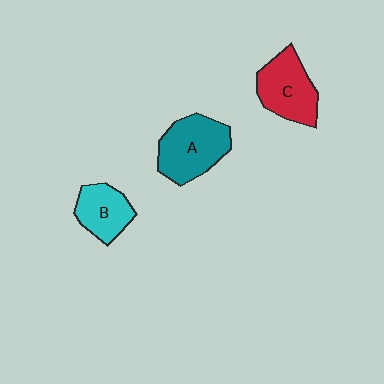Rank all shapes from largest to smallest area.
From largest to smallest: A (teal), C (red), B (cyan).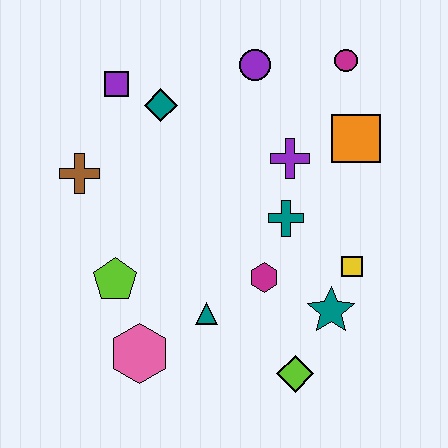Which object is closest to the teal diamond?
The purple square is closest to the teal diamond.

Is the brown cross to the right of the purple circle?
No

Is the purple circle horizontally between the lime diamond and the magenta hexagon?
No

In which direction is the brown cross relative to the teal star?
The brown cross is to the left of the teal star.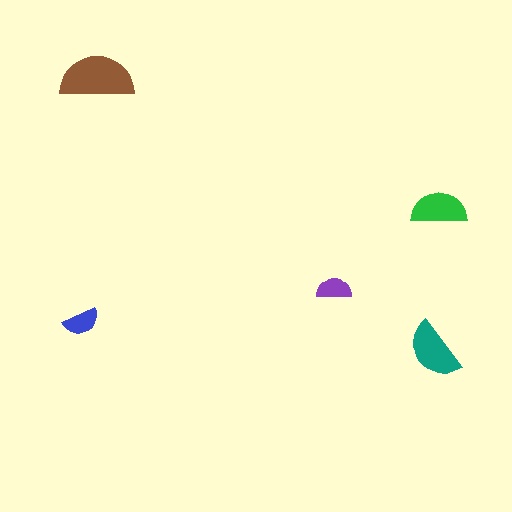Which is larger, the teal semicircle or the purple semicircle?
The teal one.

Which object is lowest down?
The teal semicircle is bottommost.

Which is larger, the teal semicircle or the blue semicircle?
The teal one.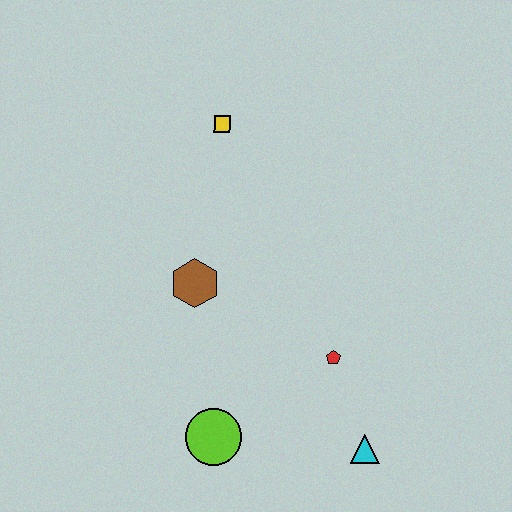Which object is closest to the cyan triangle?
The red pentagon is closest to the cyan triangle.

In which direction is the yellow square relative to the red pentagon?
The yellow square is above the red pentagon.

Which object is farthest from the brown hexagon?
The cyan triangle is farthest from the brown hexagon.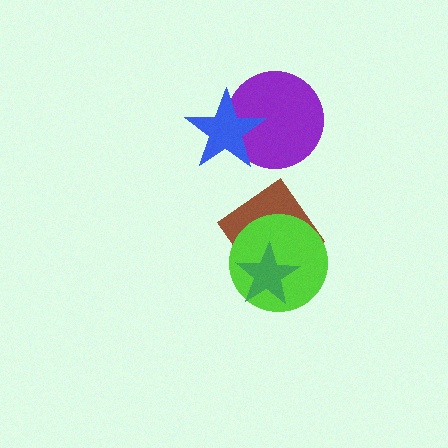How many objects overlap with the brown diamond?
2 objects overlap with the brown diamond.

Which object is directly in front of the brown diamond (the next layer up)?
The lime circle is directly in front of the brown diamond.